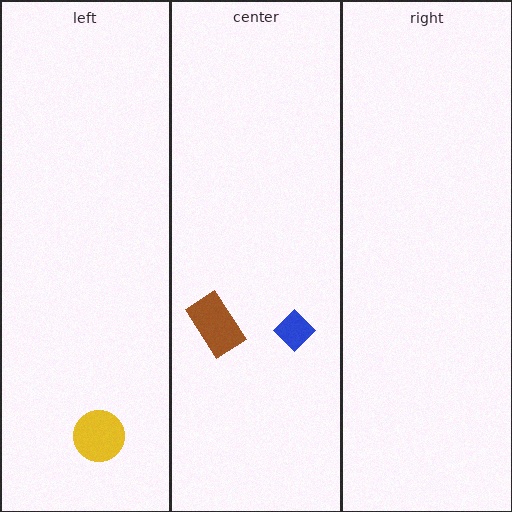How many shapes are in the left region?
1.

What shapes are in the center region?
The blue diamond, the brown rectangle.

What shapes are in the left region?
The yellow circle.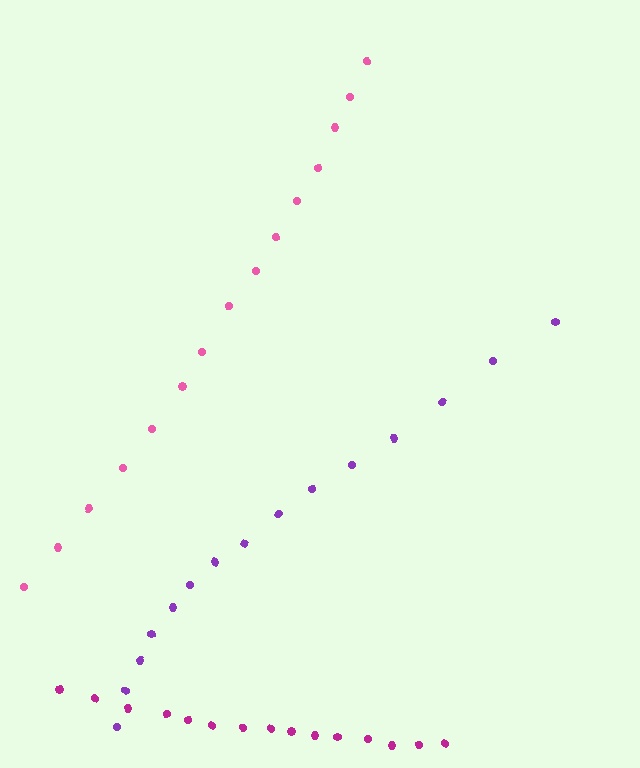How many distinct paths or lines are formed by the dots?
There are 3 distinct paths.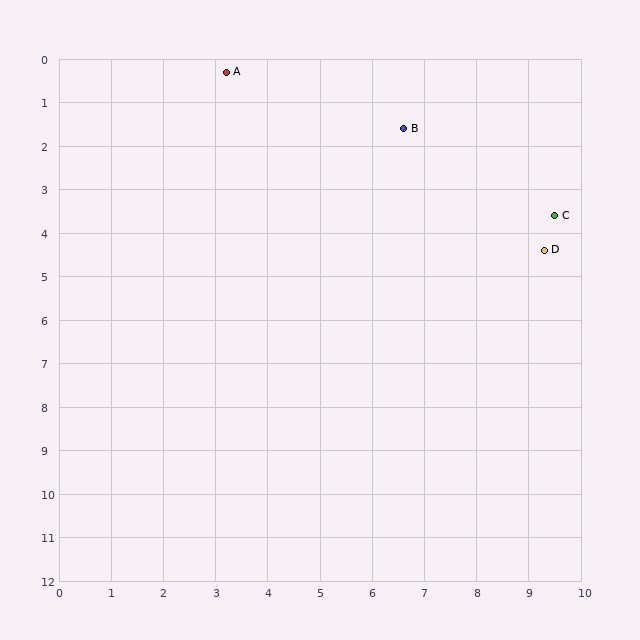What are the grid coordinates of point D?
Point D is at approximately (9.3, 4.4).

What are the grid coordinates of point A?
Point A is at approximately (3.2, 0.3).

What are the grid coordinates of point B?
Point B is at approximately (6.6, 1.6).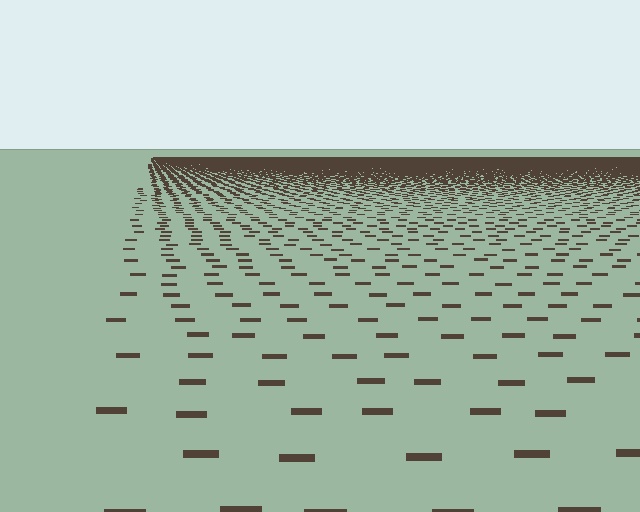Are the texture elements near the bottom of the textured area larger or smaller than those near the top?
Larger. Near the bottom, elements are closer to the viewer and appear at a bigger on-screen size.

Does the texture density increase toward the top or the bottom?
Density increases toward the top.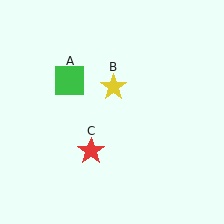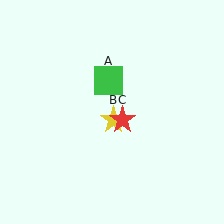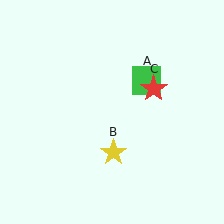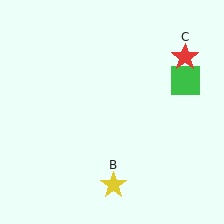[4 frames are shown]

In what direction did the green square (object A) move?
The green square (object A) moved right.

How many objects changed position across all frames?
3 objects changed position: green square (object A), yellow star (object B), red star (object C).